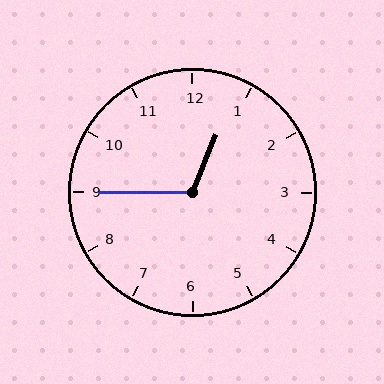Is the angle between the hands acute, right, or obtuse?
It is obtuse.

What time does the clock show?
12:45.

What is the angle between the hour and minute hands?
Approximately 112 degrees.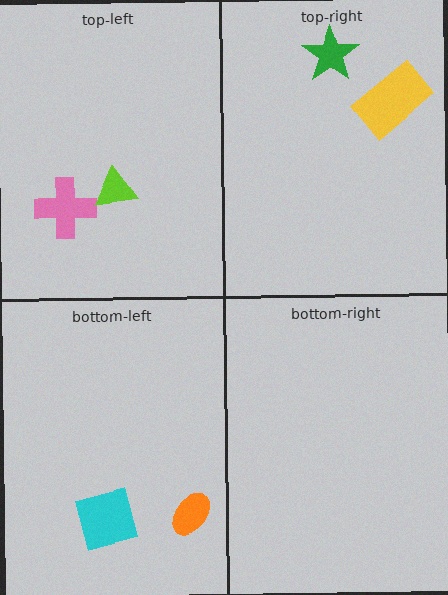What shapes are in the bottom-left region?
The cyan square, the orange ellipse.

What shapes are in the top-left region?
The pink cross, the lime triangle.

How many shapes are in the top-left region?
2.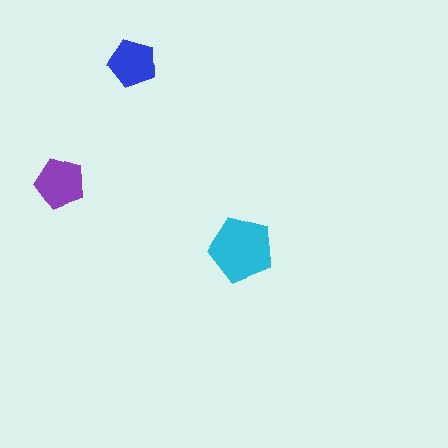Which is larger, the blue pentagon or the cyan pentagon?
The cyan one.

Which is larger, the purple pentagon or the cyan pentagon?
The cyan one.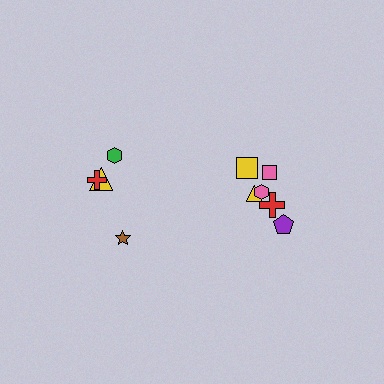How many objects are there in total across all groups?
There are 10 objects.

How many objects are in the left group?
There are 4 objects.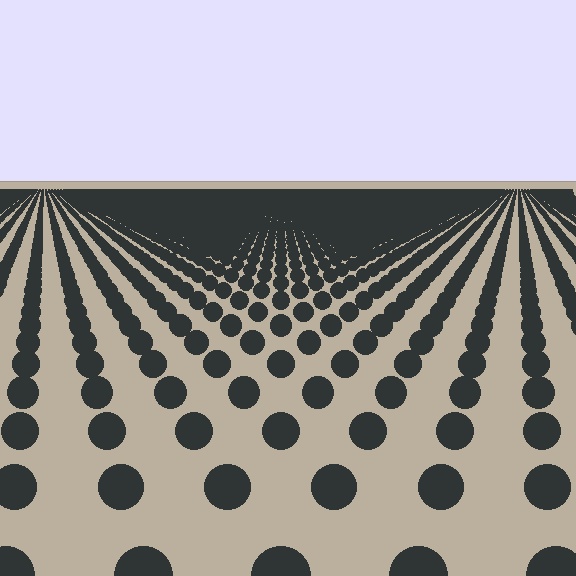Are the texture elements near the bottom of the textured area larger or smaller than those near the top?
Larger. Near the bottom, elements are closer to the viewer and appear at a bigger on-screen size.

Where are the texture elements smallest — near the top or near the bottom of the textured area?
Near the top.